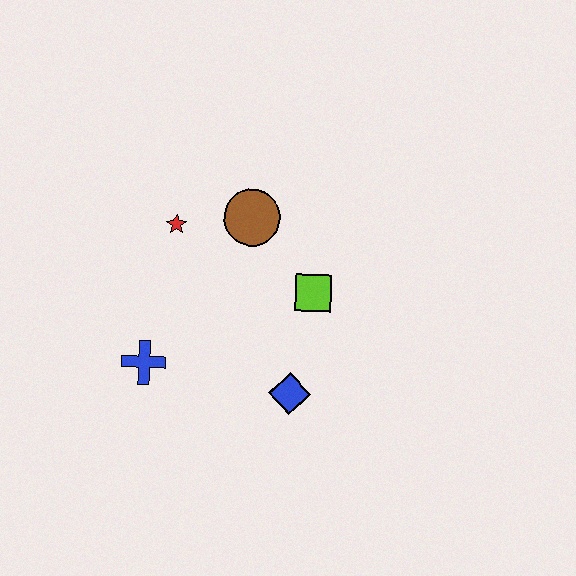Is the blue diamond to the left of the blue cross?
No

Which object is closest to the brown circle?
The red star is closest to the brown circle.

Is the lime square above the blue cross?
Yes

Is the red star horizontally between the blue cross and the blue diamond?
Yes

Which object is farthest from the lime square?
The blue cross is farthest from the lime square.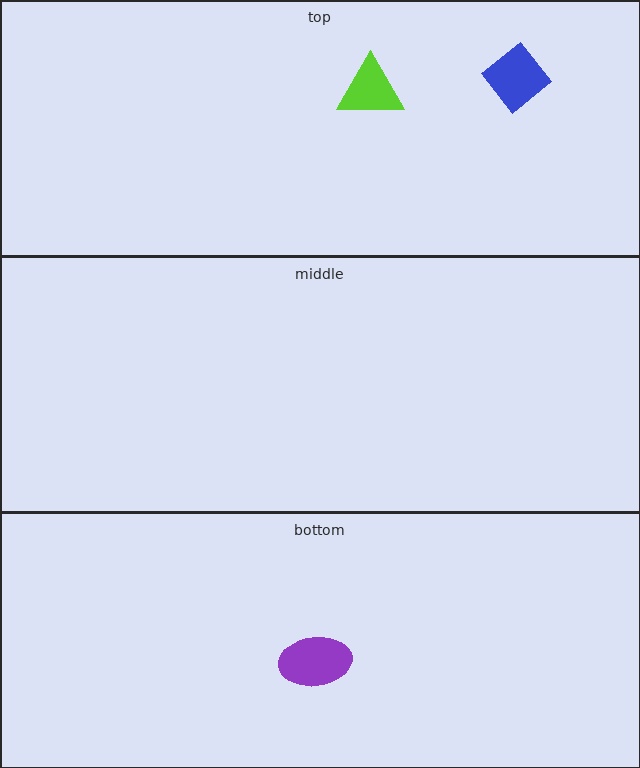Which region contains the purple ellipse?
The bottom region.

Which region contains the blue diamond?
The top region.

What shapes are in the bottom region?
The purple ellipse.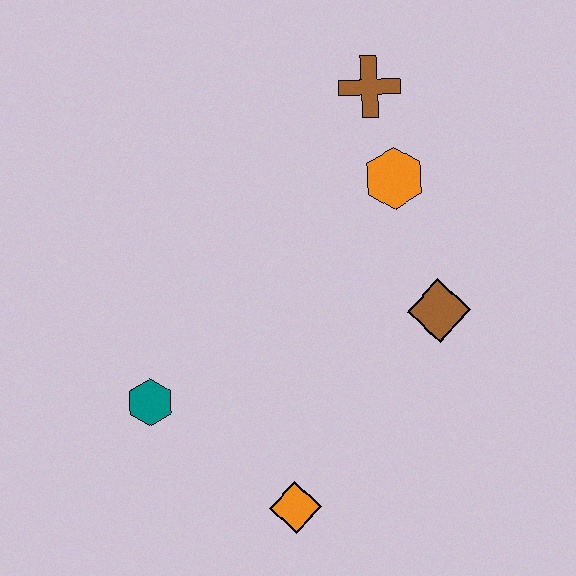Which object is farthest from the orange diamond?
The brown cross is farthest from the orange diamond.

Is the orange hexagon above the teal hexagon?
Yes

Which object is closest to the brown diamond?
The orange hexagon is closest to the brown diamond.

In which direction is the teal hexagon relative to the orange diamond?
The teal hexagon is to the left of the orange diamond.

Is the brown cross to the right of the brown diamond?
No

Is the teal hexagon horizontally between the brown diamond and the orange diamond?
No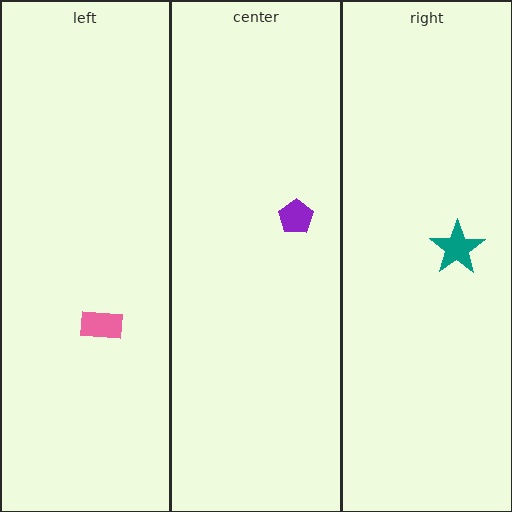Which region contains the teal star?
The right region.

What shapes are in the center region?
The purple pentagon.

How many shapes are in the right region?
1.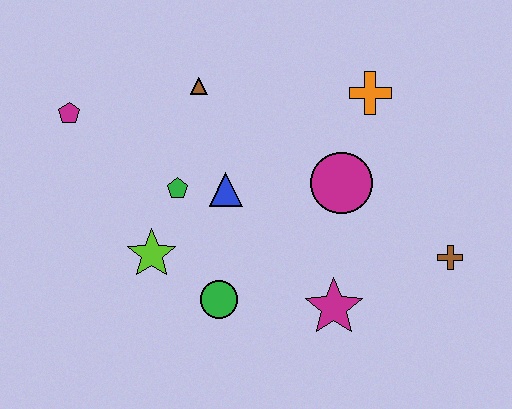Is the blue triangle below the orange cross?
Yes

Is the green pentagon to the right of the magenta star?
No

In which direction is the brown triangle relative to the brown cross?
The brown triangle is to the left of the brown cross.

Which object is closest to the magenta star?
The green circle is closest to the magenta star.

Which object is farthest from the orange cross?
The magenta pentagon is farthest from the orange cross.